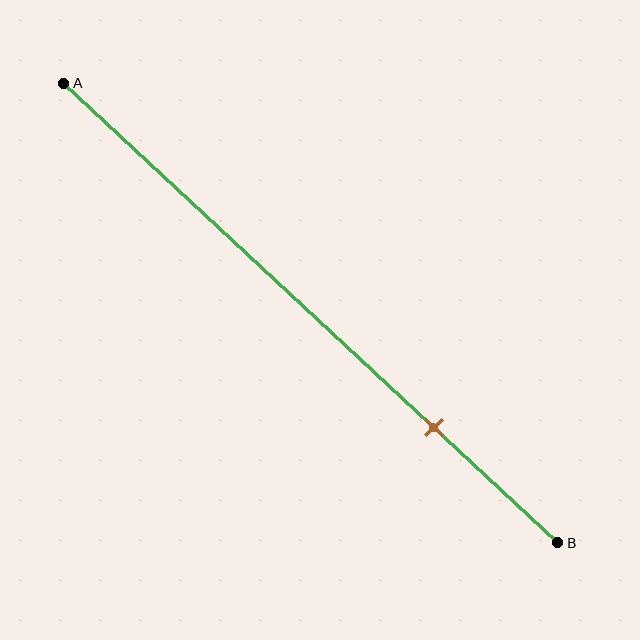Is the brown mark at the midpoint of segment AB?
No, the mark is at about 75% from A, not at the 50% midpoint.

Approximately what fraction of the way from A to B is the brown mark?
The brown mark is approximately 75% of the way from A to B.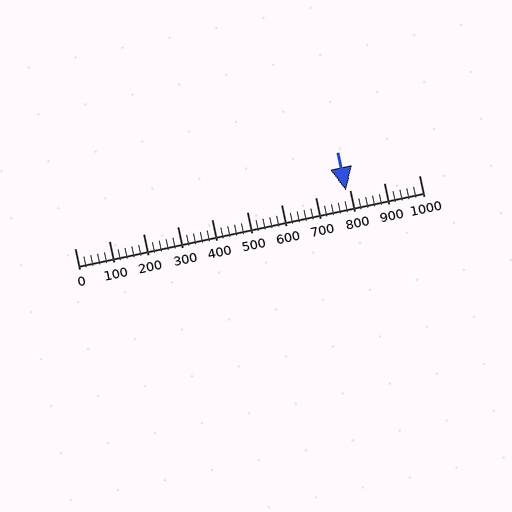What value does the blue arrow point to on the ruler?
The blue arrow points to approximately 787.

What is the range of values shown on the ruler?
The ruler shows values from 0 to 1000.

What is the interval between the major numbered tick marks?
The major tick marks are spaced 100 units apart.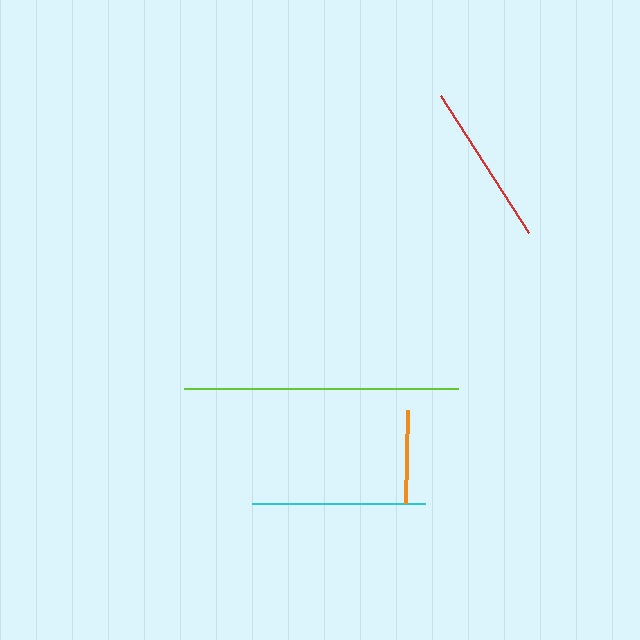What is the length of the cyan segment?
The cyan segment is approximately 173 pixels long.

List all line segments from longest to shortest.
From longest to shortest: lime, cyan, red, orange.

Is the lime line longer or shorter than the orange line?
The lime line is longer than the orange line.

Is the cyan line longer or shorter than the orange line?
The cyan line is longer than the orange line.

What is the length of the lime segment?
The lime segment is approximately 274 pixels long.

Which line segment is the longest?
The lime line is the longest at approximately 274 pixels.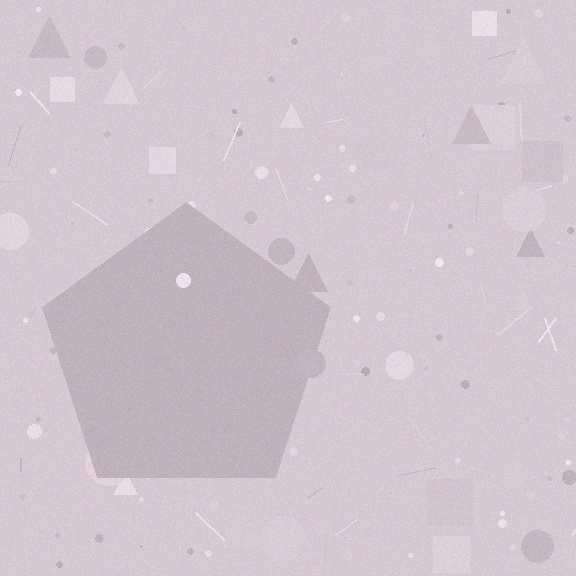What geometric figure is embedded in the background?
A pentagon is embedded in the background.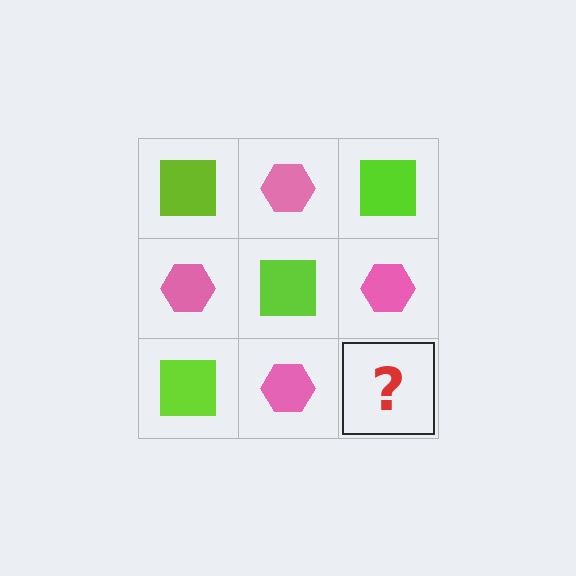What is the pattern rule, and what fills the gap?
The rule is that it alternates lime square and pink hexagon in a checkerboard pattern. The gap should be filled with a lime square.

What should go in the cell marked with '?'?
The missing cell should contain a lime square.